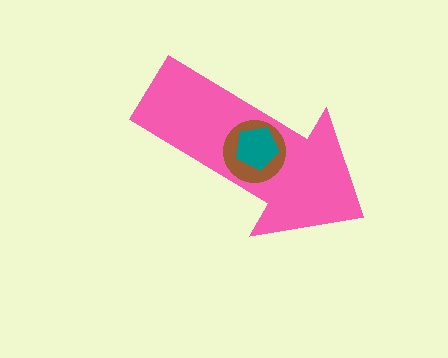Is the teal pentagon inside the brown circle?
Yes.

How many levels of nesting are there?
3.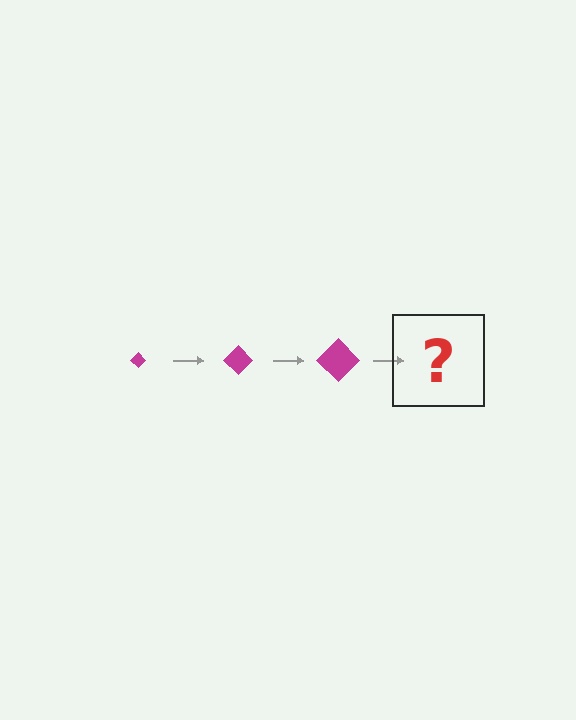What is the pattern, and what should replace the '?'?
The pattern is that the diamond gets progressively larger each step. The '?' should be a magenta diamond, larger than the previous one.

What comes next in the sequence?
The next element should be a magenta diamond, larger than the previous one.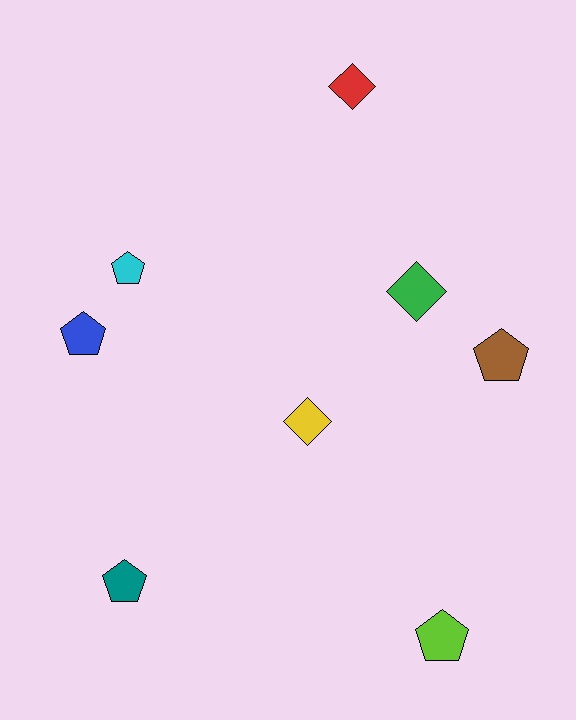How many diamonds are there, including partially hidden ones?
There are 3 diamonds.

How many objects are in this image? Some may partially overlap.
There are 8 objects.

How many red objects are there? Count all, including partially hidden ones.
There is 1 red object.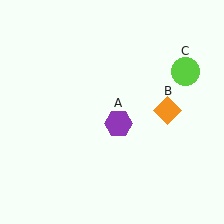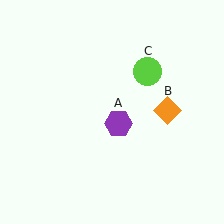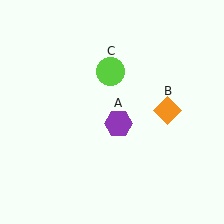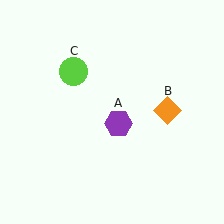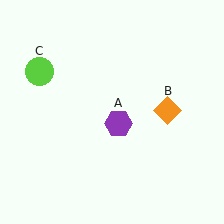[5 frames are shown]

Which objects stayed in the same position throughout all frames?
Purple hexagon (object A) and orange diamond (object B) remained stationary.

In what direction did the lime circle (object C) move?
The lime circle (object C) moved left.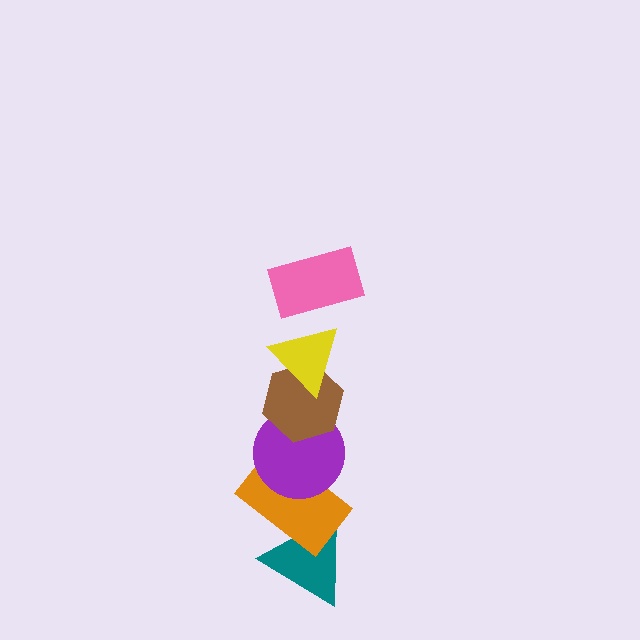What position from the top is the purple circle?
The purple circle is 4th from the top.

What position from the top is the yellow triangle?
The yellow triangle is 2nd from the top.